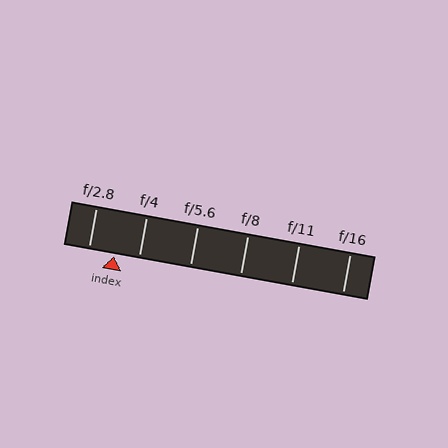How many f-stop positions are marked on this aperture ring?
There are 6 f-stop positions marked.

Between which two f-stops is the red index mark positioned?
The index mark is between f/2.8 and f/4.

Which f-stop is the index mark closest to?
The index mark is closest to f/4.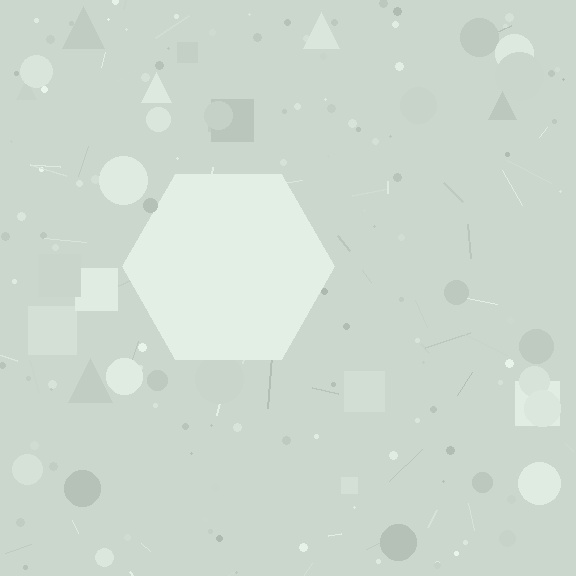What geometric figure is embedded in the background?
A hexagon is embedded in the background.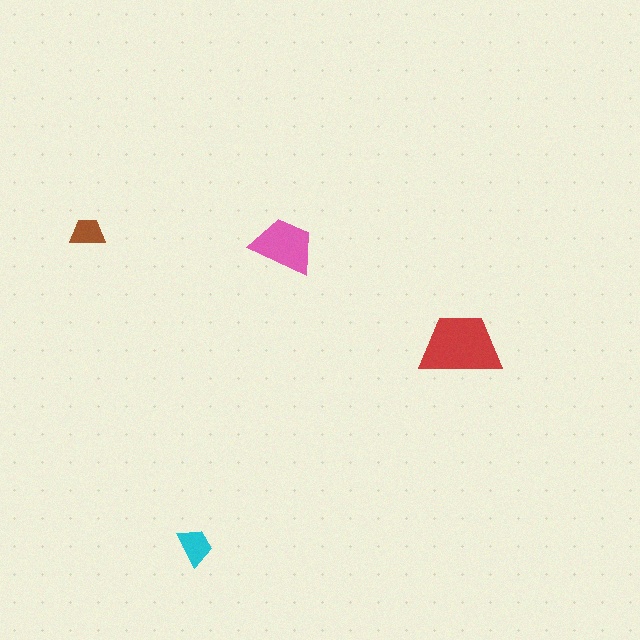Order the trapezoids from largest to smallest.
the red one, the pink one, the cyan one, the brown one.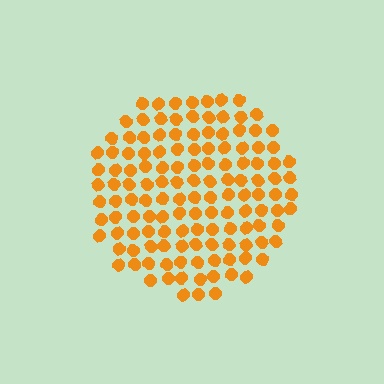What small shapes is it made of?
It is made of small circles.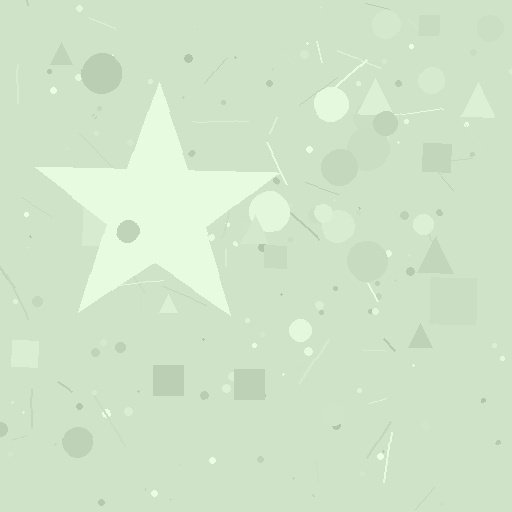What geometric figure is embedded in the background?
A star is embedded in the background.